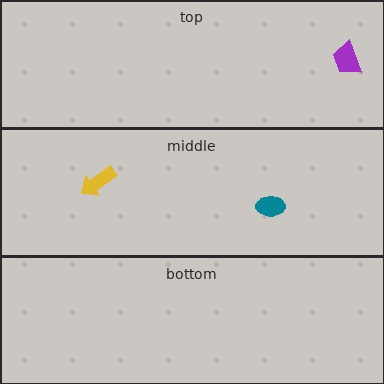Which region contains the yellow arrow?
The middle region.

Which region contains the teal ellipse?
The middle region.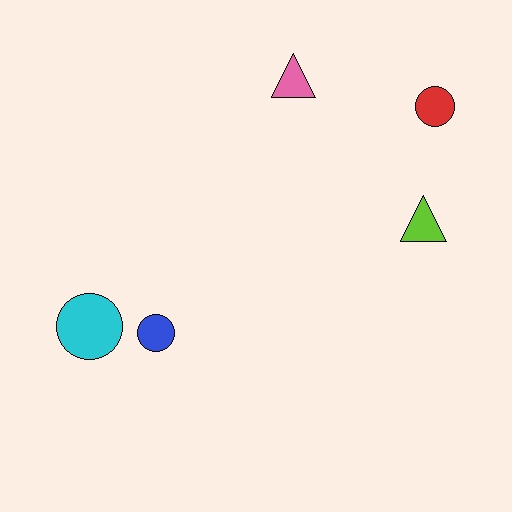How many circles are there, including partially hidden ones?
There are 3 circles.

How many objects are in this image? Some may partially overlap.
There are 5 objects.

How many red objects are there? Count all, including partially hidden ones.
There is 1 red object.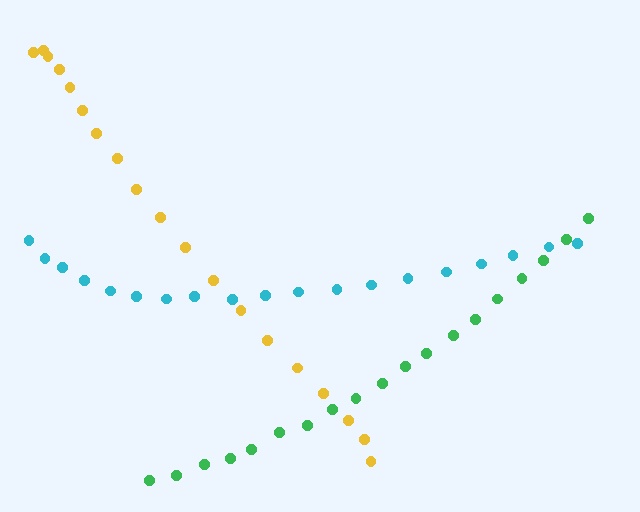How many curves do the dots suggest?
There are 3 distinct paths.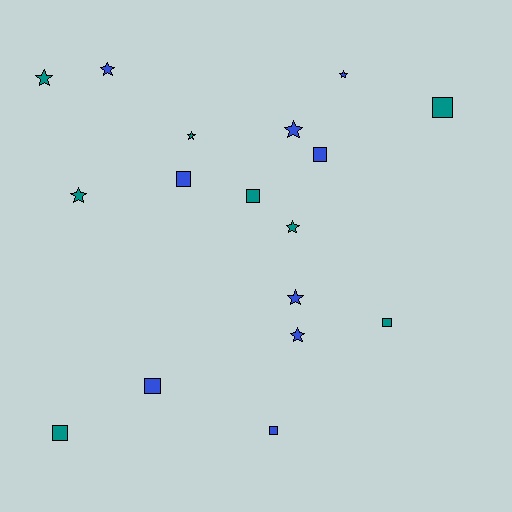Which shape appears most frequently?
Star, with 9 objects.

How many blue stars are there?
There are 5 blue stars.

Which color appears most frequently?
Blue, with 9 objects.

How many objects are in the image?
There are 17 objects.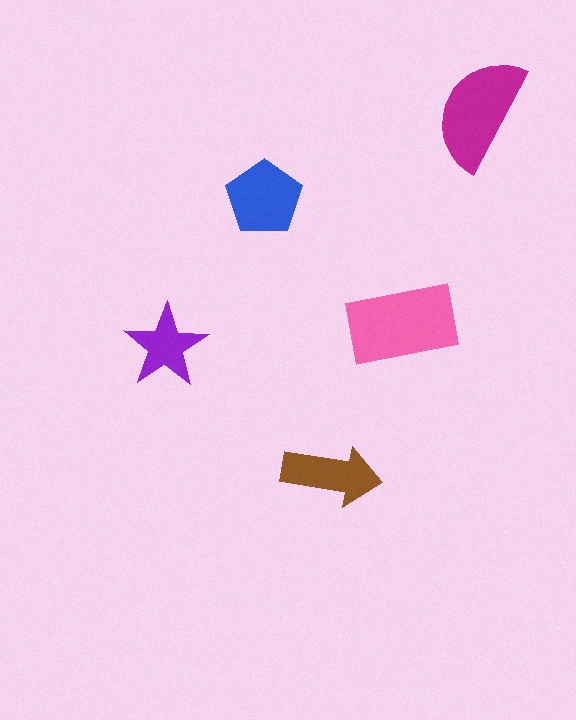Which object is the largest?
The pink rectangle.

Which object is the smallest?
The purple star.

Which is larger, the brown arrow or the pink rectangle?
The pink rectangle.